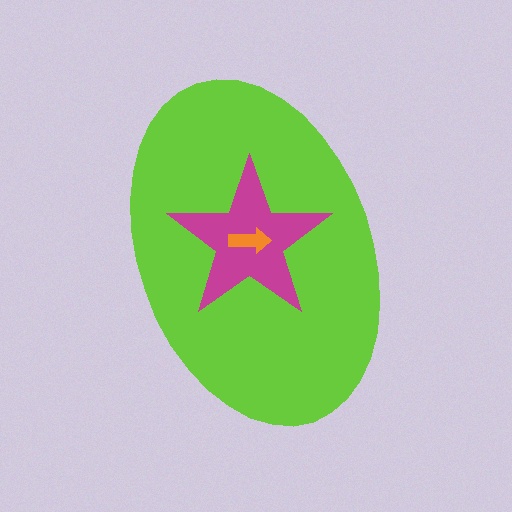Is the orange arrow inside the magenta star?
Yes.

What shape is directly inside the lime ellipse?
The magenta star.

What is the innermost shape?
The orange arrow.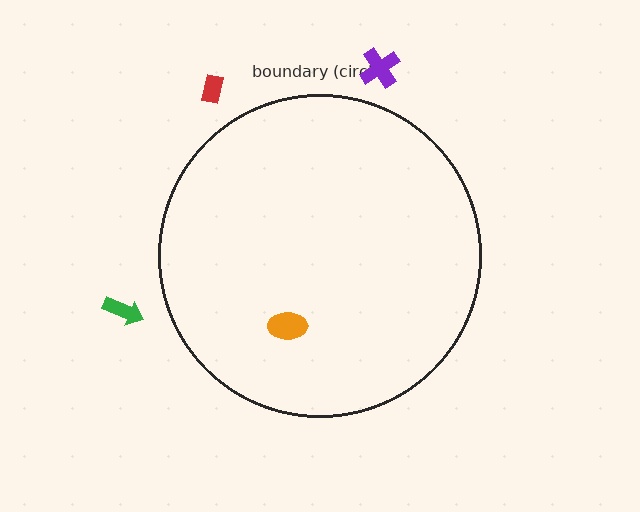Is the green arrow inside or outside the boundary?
Outside.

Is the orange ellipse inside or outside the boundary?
Inside.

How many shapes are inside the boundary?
1 inside, 3 outside.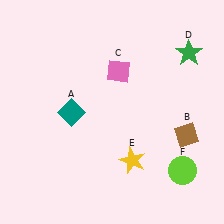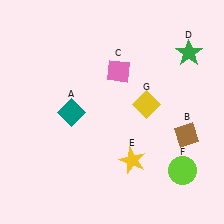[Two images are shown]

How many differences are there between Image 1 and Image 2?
There is 1 difference between the two images.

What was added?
A yellow diamond (G) was added in Image 2.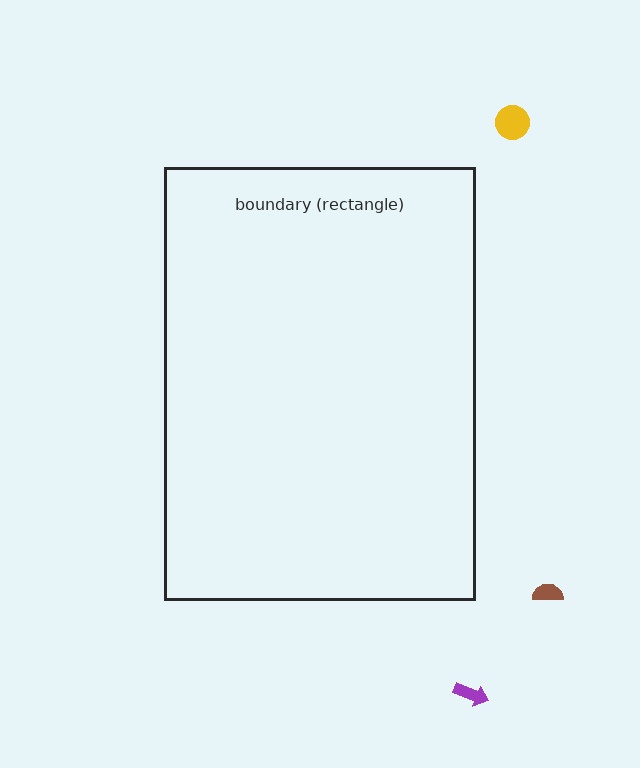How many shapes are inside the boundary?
0 inside, 3 outside.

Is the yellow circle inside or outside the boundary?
Outside.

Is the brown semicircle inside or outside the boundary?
Outside.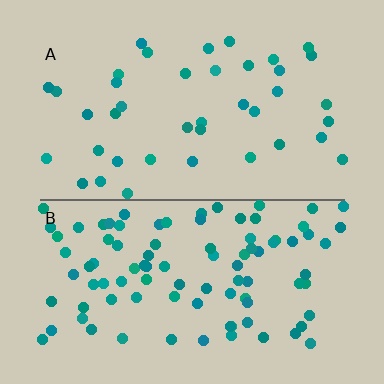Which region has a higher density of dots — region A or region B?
B (the bottom).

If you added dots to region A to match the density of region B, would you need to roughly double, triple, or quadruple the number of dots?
Approximately double.